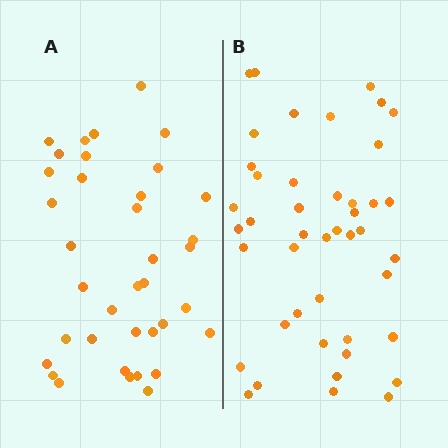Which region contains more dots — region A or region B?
Region B (the right region) has more dots.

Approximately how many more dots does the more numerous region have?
Region B has roughly 8 or so more dots than region A.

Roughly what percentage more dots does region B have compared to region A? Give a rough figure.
About 20% more.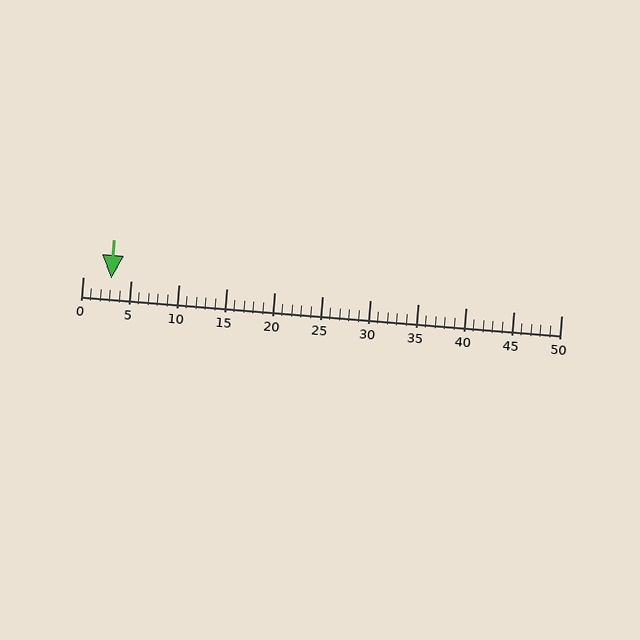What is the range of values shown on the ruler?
The ruler shows values from 0 to 50.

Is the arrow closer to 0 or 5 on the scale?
The arrow is closer to 5.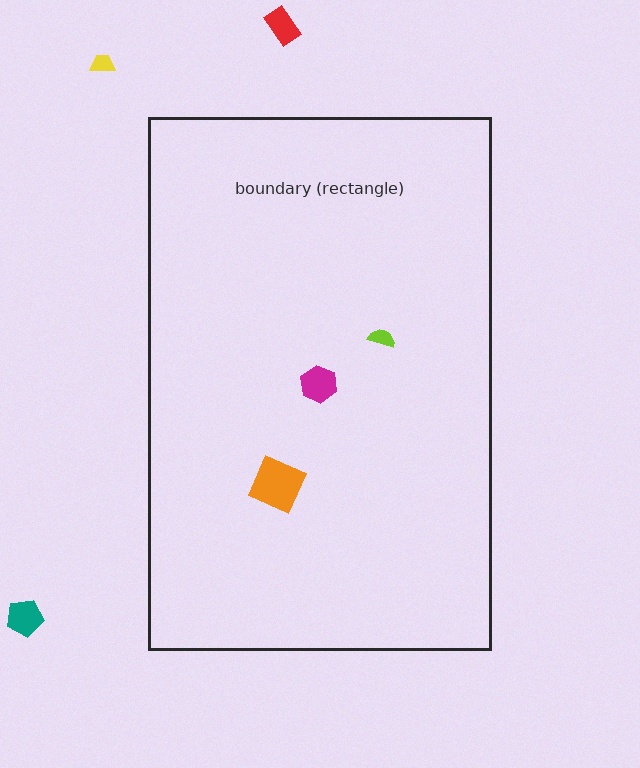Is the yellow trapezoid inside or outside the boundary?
Outside.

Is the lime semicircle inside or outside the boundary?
Inside.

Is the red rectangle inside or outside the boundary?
Outside.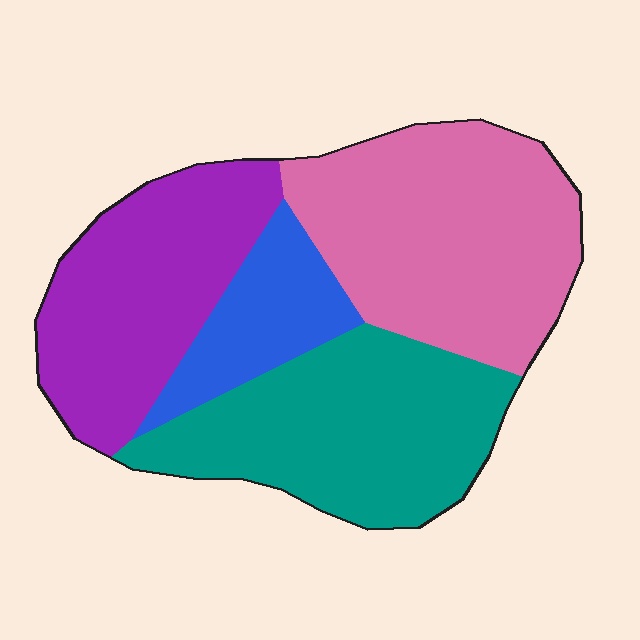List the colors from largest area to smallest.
From largest to smallest: pink, teal, purple, blue.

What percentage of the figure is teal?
Teal covers around 30% of the figure.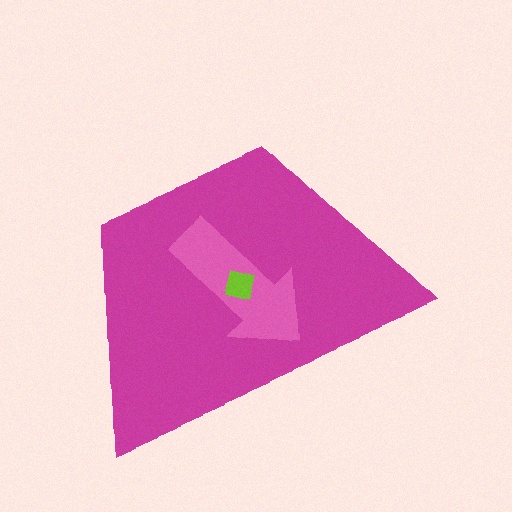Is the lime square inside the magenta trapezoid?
Yes.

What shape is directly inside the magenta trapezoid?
The pink arrow.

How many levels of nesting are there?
3.